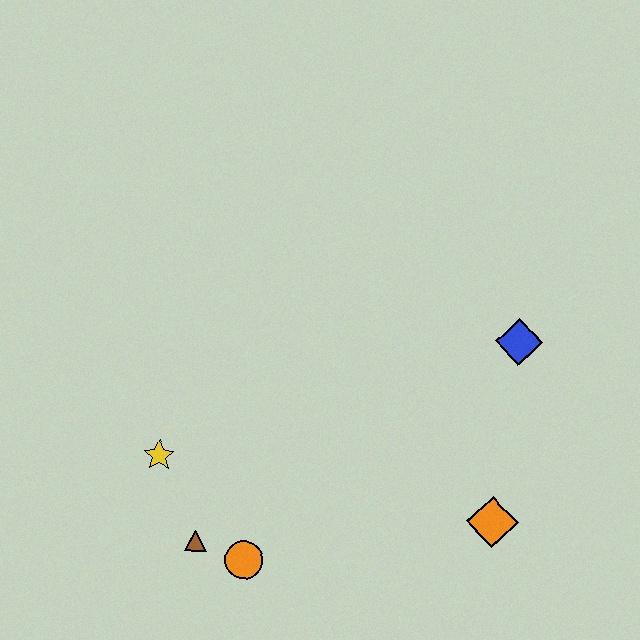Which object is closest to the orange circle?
The brown triangle is closest to the orange circle.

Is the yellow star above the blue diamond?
No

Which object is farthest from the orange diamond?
The yellow star is farthest from the orange diamond.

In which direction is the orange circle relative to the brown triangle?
The orange circle is to the right of the brown triangle.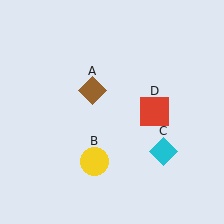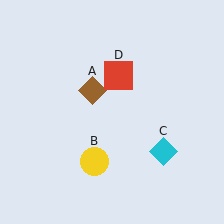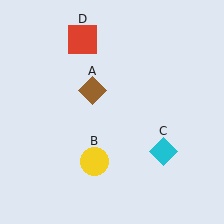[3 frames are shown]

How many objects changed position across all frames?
1 object changed position: red square (object D).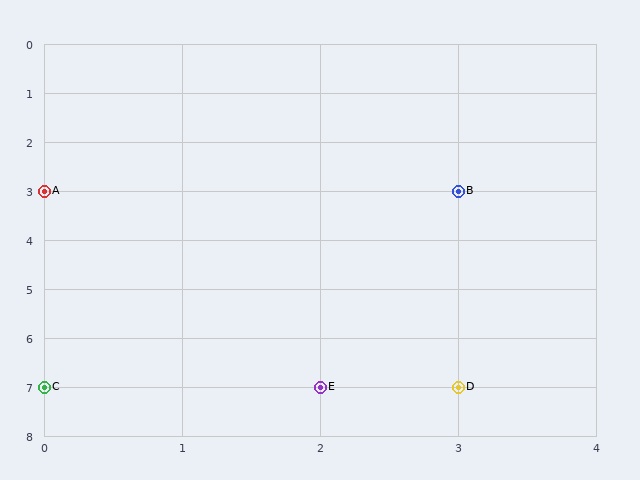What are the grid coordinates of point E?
Point E is at grid coordinates (2, 7).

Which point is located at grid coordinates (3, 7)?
Point D is at (3, 7).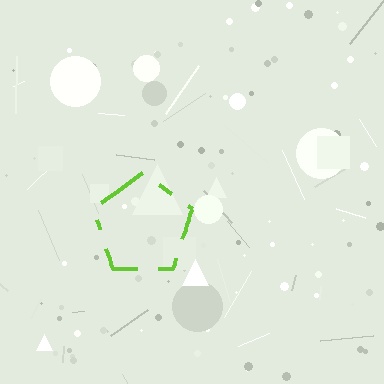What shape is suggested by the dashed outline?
The dashed outline suggests a pentagon.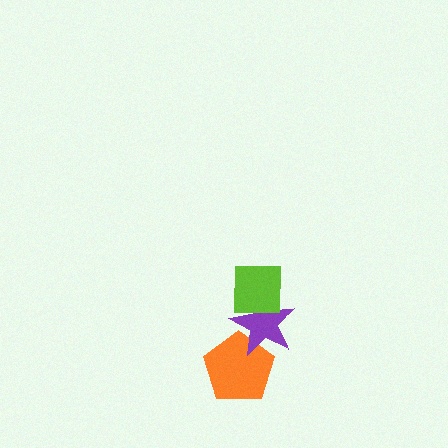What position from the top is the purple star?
The purple star is 2nd from the top.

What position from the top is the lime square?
The lime square is 1st from the top.